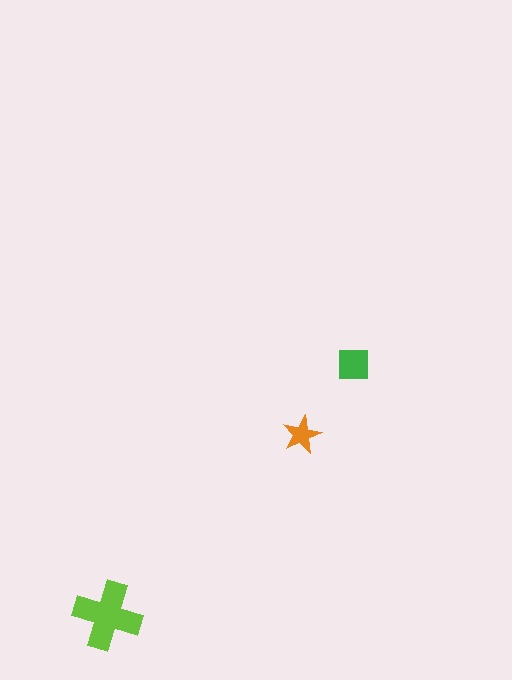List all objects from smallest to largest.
The orange star, the green square, the lime cross.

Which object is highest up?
The green square is topmost.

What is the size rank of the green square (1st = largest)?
2nd.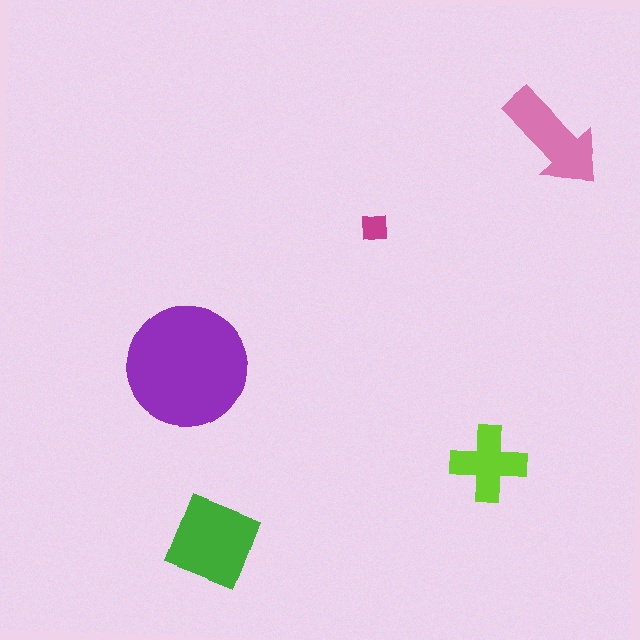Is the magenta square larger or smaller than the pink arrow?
Smaller.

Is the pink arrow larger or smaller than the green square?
Smaller.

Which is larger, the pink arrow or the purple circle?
The purple circle.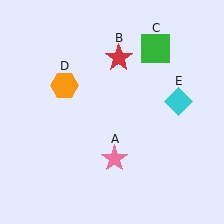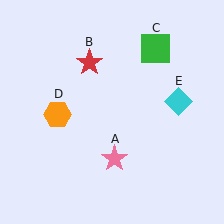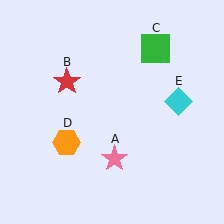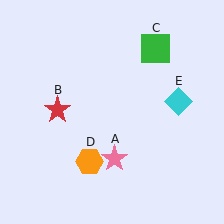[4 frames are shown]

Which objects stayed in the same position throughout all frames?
Pink star (object A) and green square (object C) and cyan diamond (object E) remained stationary.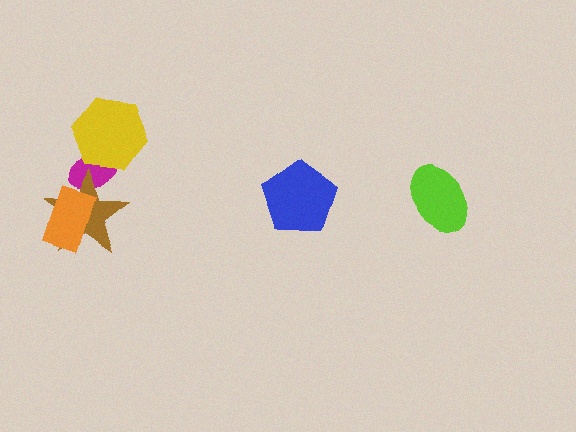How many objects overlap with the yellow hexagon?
1 object overlaps with the yellow hexagon.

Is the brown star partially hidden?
Yes, it is partially covered by another shape.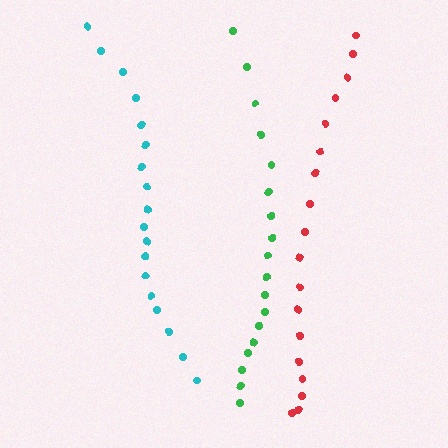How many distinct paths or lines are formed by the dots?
There are 3 distinct paths.